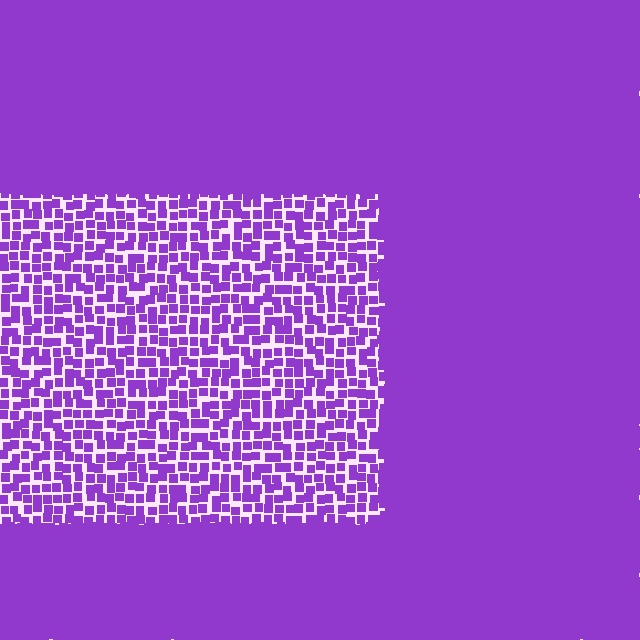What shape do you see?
I see a rectangle.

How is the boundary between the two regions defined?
The boundary is defined by a change in element density (approximately 3.0x ratio). All elements are the same color, size, and shape.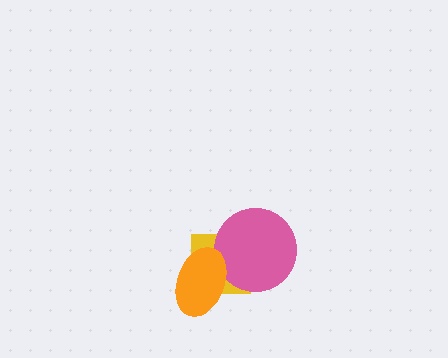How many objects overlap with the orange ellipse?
2 objects overlap with the orange ellipse.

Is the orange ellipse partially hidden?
No, no other shape covers it.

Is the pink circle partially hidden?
Yes, it is partially covered by another shape.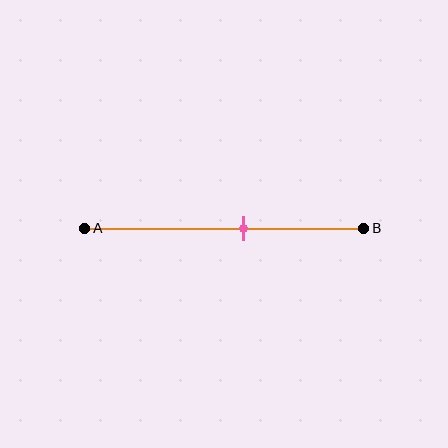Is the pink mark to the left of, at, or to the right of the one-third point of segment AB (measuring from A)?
The pink mark is to the right of the one-third point of segment AB.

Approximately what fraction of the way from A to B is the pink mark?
The pink mark is approximately 55% of the way from A to B.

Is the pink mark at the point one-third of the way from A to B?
No, the mark is at about 55% from A, not at the 33% one-third point.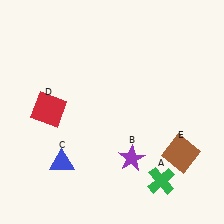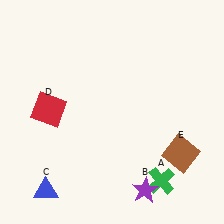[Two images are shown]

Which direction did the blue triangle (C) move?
The blue triangle (C) moved down.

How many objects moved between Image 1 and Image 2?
2 objects moved between the two images.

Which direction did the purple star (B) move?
The purple star (B) moved down.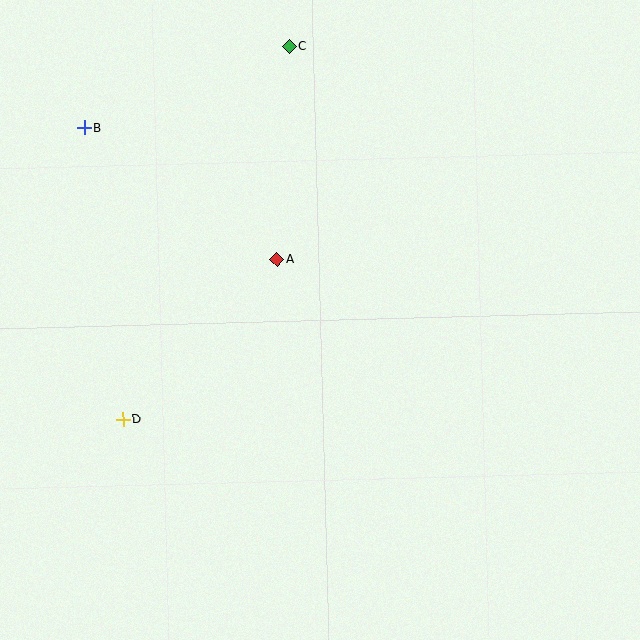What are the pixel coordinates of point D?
Point D is at (123, 419).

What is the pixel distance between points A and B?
The distance between A and B is 233 pixels.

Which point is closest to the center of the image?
Point A at (277, 260) is closest to the center.